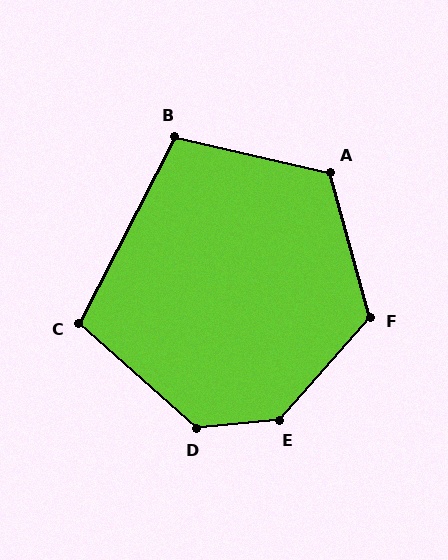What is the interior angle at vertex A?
Approximately 118 degrees (obtuse).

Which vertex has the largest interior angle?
E, at approximately 137 degrees.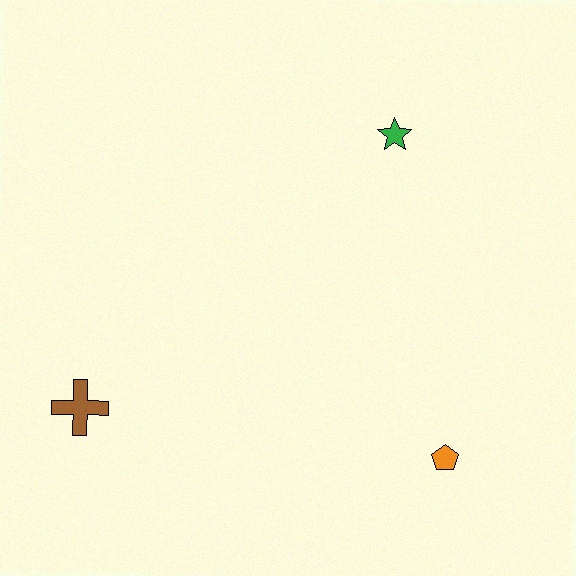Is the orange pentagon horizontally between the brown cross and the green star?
No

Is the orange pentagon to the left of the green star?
No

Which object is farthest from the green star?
The brown cross is farthest from the green star.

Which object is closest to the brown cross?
The orange pentagon is closest to the brown cross.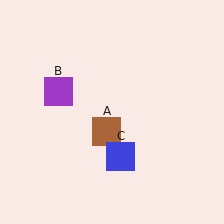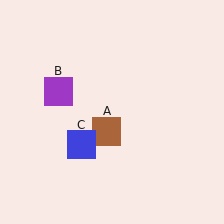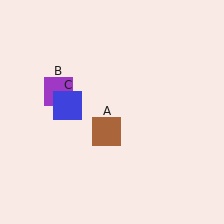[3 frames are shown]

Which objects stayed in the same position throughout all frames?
Brown square (object A) and purple square (object B) remained stationary.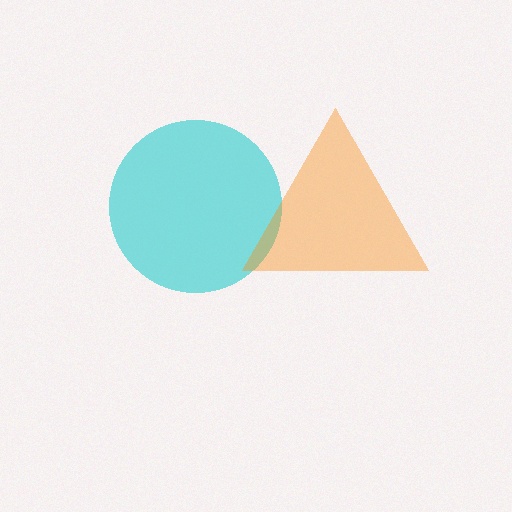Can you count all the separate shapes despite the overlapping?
Yes, there are 2 separate shapes.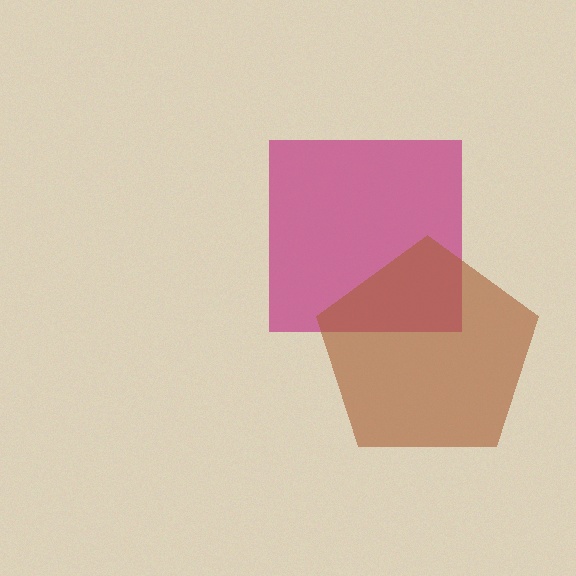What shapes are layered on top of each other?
The layered shapes are: a magenta square, a brown pentagon.